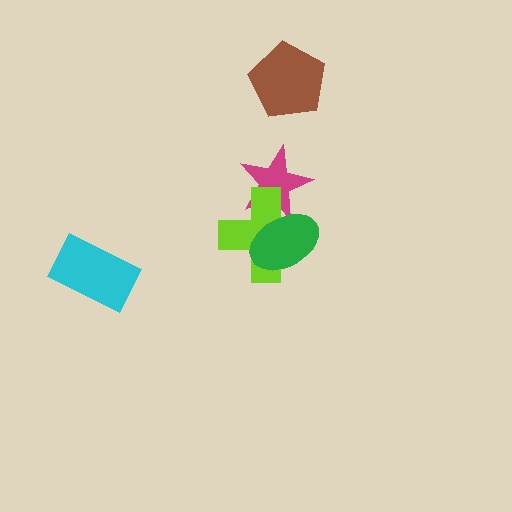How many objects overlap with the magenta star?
2 objects overlap with the magenta star.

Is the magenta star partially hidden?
Yes, it is partially covered by another shape.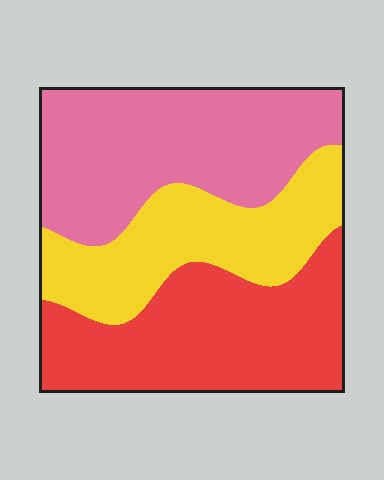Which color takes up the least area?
Yellow, at roughly 25%.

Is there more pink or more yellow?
Pink.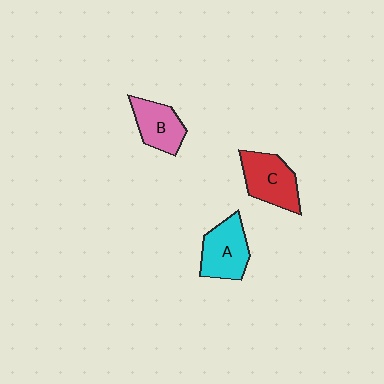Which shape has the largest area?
Shape C (red).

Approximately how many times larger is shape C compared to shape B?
Approximately 1.2 times.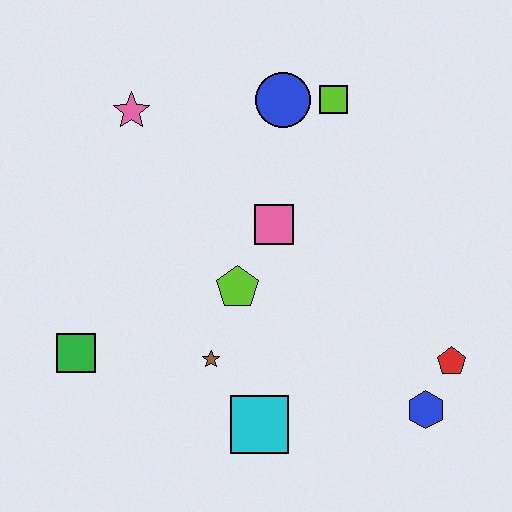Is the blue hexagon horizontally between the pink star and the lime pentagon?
No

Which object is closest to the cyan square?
The brown star is closest to the cyan square.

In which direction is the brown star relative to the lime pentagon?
The brown star is below the lime pentagon.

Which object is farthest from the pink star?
The blue hexagon is farthest from the pink star.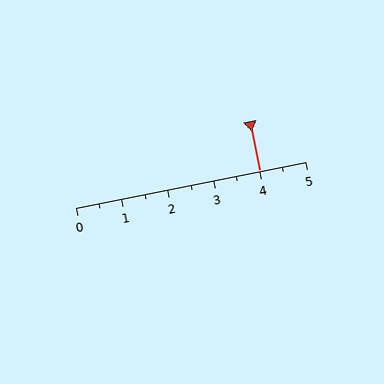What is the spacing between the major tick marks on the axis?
The major ticks are spaced 1 apart.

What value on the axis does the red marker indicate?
The marker indicates approximately 4.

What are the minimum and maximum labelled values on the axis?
The axis runs from 0 to 5.